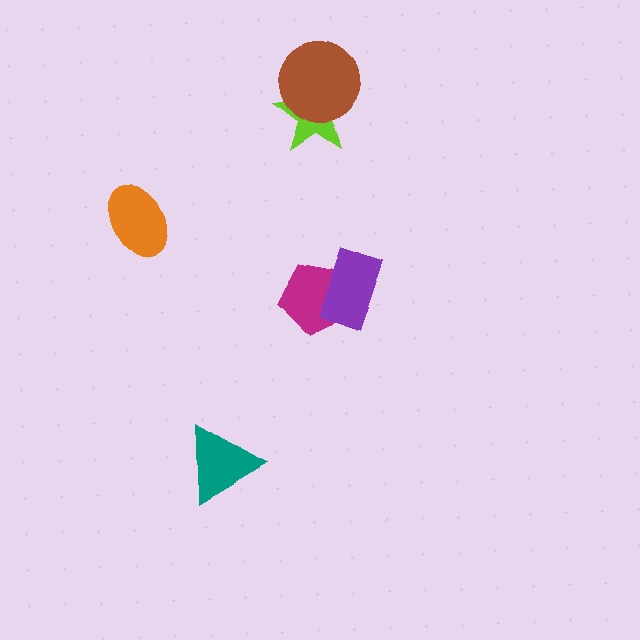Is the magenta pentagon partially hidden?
Yes, it is partially covered by another shape.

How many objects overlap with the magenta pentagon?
1 object overlaps with the magenta pentagon.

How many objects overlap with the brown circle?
1 object overlaps with the brown circle.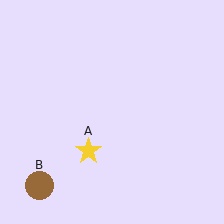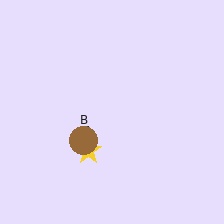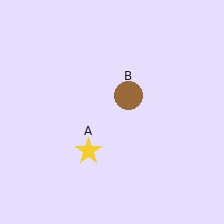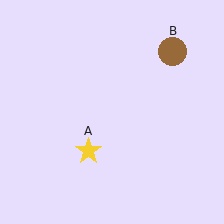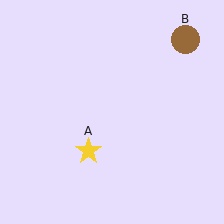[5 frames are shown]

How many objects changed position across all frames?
1 object changed position: brown circle (object B).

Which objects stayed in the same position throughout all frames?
Yellow star (object A) remained stationary.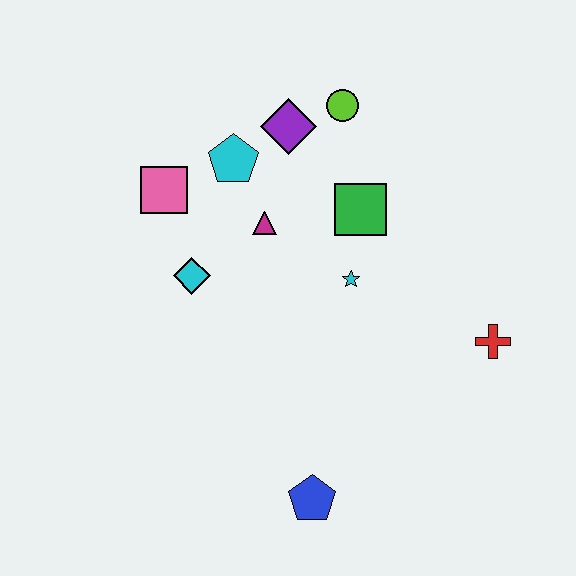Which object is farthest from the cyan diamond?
The red cross is farthest from the cyan diamond.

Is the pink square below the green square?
No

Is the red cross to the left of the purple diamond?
No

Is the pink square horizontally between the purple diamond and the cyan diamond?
No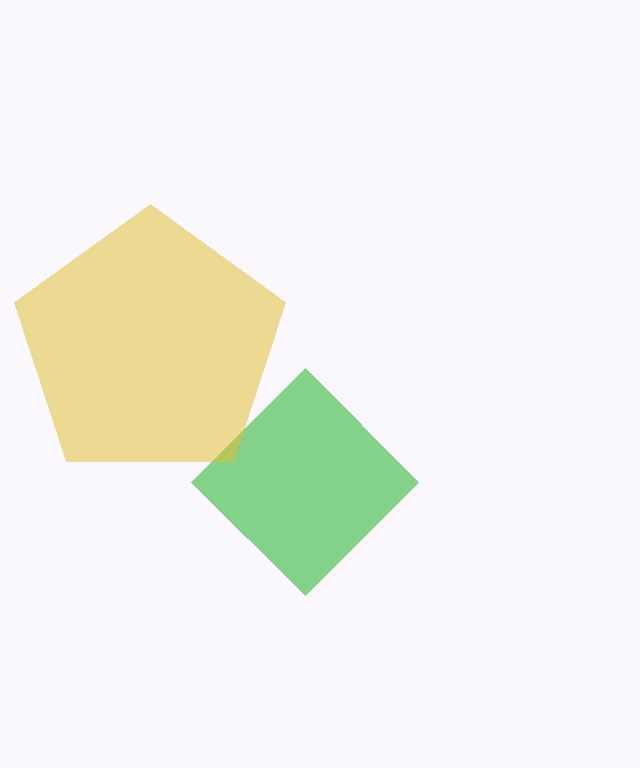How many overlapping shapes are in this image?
There are 2 overlapping shapes in the image.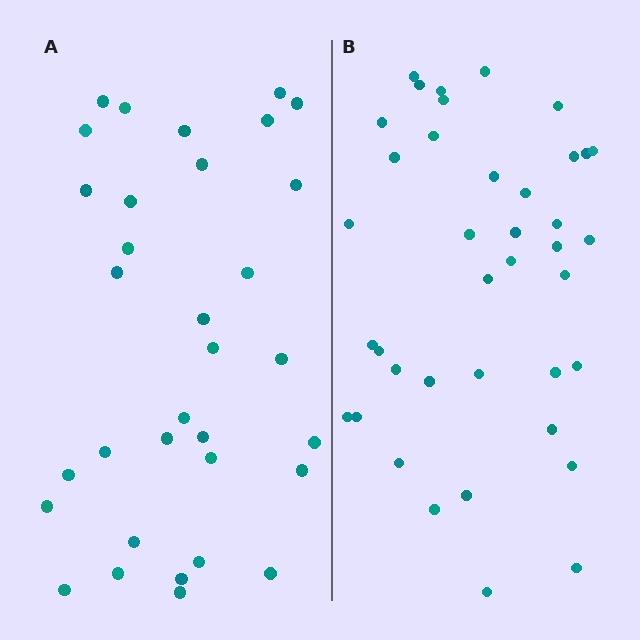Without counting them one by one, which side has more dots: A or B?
Region B (the right region) has more dots.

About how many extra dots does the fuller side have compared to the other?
Region B has about 6 more dots than region A.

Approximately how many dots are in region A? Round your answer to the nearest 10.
About 30 dots. (The exact count is 33, which rounds to 30.)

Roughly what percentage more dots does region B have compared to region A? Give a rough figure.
About 20% more.